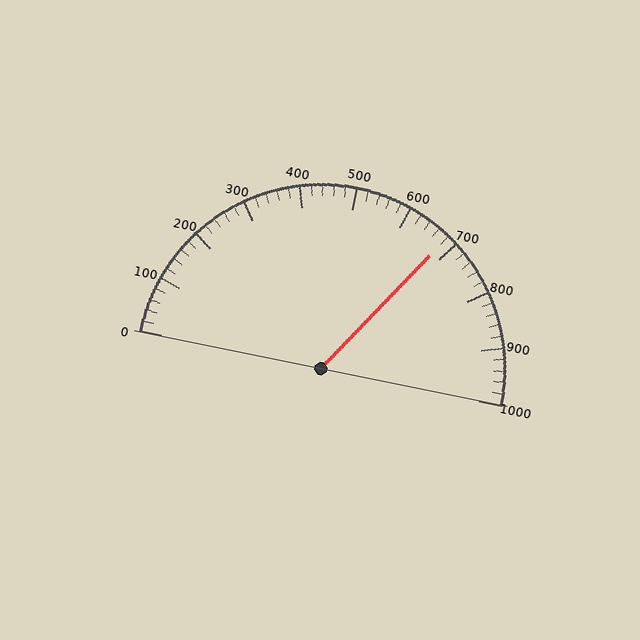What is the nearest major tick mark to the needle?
The nearest major tick mark is 700.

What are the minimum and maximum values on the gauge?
The gauge ranges from 0 to 1000.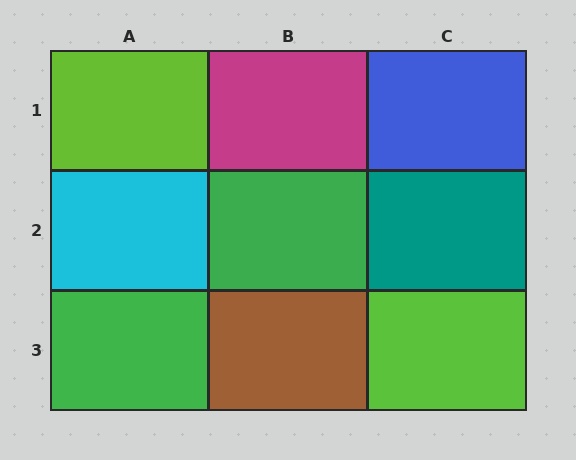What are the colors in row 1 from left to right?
Lime, magenta, blue.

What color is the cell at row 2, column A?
Cyan.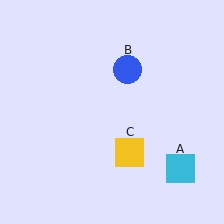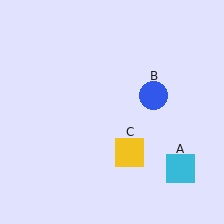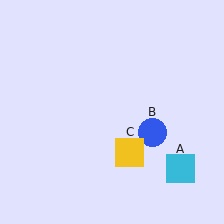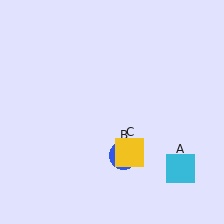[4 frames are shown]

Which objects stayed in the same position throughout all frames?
Cyan square (object A) and yellow square (object C) remained stationary.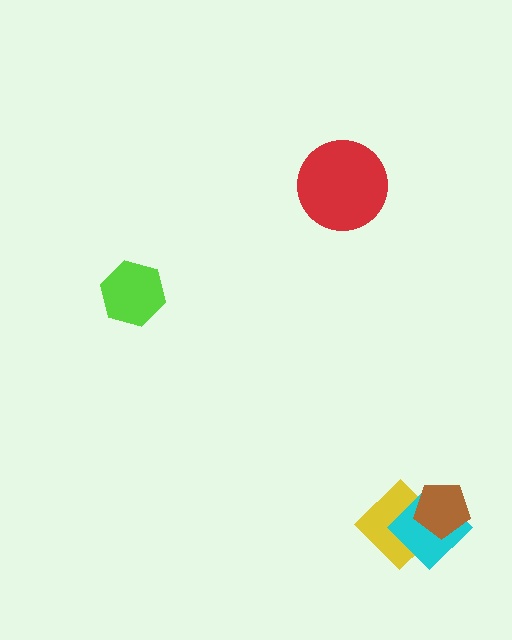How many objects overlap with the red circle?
0 objects overlap with the red circle.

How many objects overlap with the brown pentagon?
2 objects overlap with the brown pentagon.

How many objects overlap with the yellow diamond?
2 objects overlap with the yellow diamond.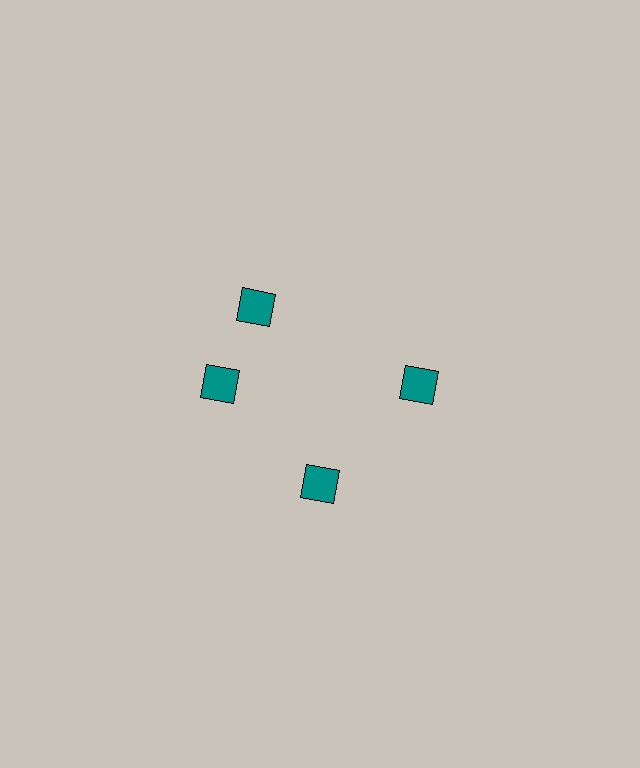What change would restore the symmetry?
The symmetry would be restored by rotating it back into even spacing with its neighbors so that all 4 diamonds sit at equal angles and equal distance from the center.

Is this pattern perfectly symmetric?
No. The 4 teal diamonds are arranged in a ring, but one element near the 12 o'clock position is rotated out of alignment along the ring, breaking the 4-fold rotational symmetry.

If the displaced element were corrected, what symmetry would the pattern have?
It would have 4-fold rotational symmetry — the pattern would map onto itself every 90 degrees.